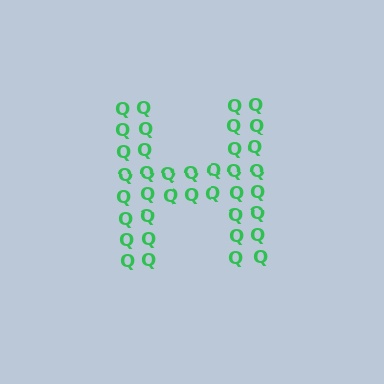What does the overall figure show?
The overall figure shows the letter H.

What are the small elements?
The small elements are letter Q's.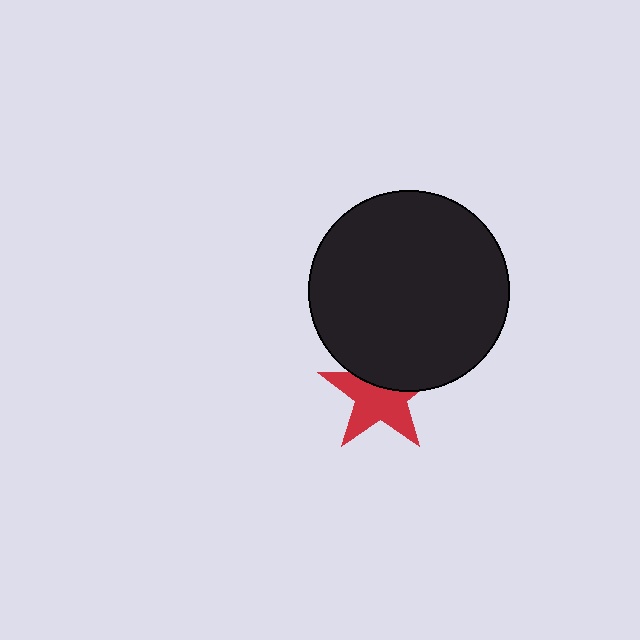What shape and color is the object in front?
The object in front is a black circle.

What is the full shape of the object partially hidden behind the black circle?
The partially hidden object is a red star.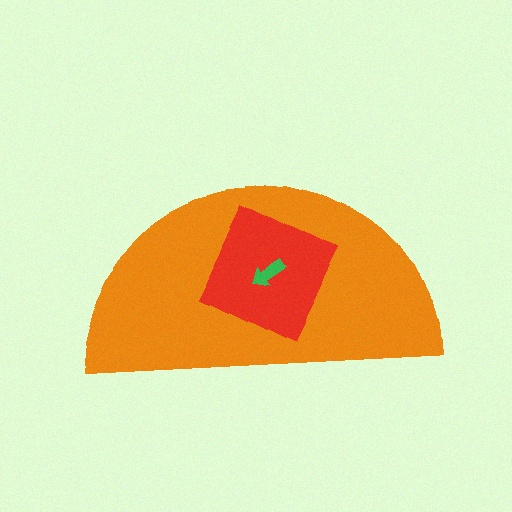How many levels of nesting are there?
3.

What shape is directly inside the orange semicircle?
The red diamond.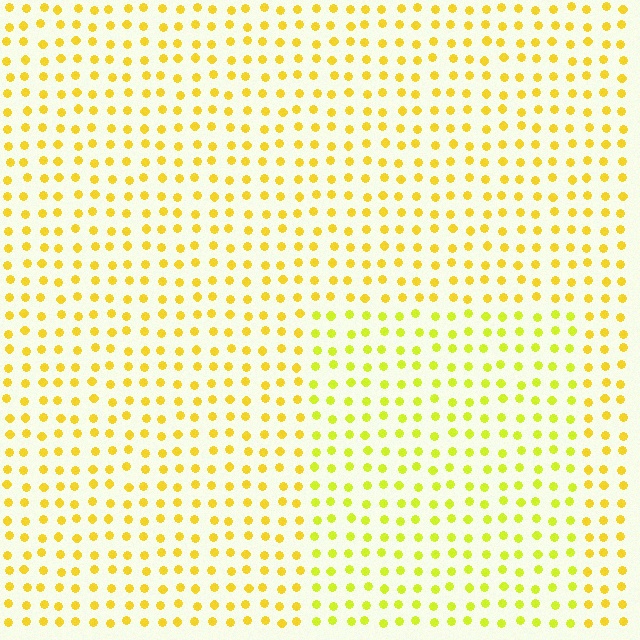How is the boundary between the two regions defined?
The boundary is defined purely by a slight shift in hue (about 20 degrees). Spacing, size, and orientation are identical on both sides.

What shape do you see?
I see a rectangle.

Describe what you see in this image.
The image is filled with small yellow elements in a uniform arrangement. A rectangle-shaped region is visible where the elements are tinted to a slightly different hue, forming a subtle color boundary.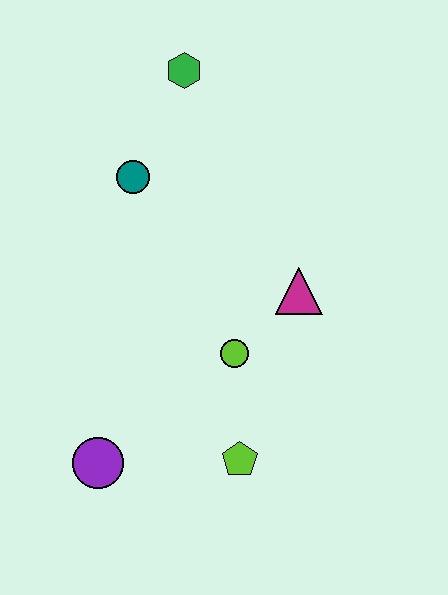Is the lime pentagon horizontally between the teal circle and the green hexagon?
No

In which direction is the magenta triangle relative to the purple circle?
The magenta triangle is to the right of the purple circle.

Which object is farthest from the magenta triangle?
The purple circle is farthest from the magenta triangle.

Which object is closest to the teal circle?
The green hexagon is closest to the teal circle.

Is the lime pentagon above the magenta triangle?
No